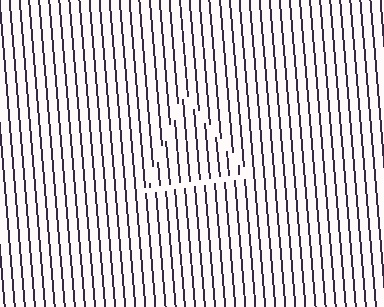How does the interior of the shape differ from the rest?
The interior of the shape contains the same grating, shifted by half a period — the contour is defined by the phase discontinuity where line-ends from the inner and outer gratings abut.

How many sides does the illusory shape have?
3 sides — the line-ends trace a triangle.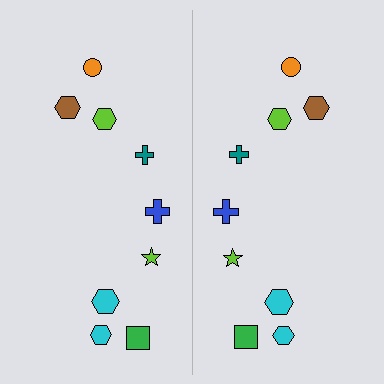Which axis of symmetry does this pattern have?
The pattern has a vertical axis of symmetry running through the center of the image.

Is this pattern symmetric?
Yes, this pattern has bilateral (reflection) symmetry.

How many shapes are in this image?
There are 18 shapes in this image.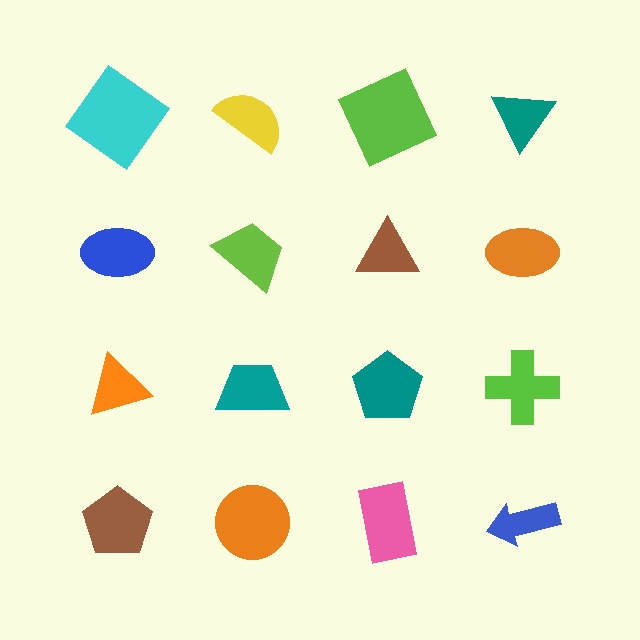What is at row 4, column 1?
A brown pentagon.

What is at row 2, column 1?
A blue ellipse.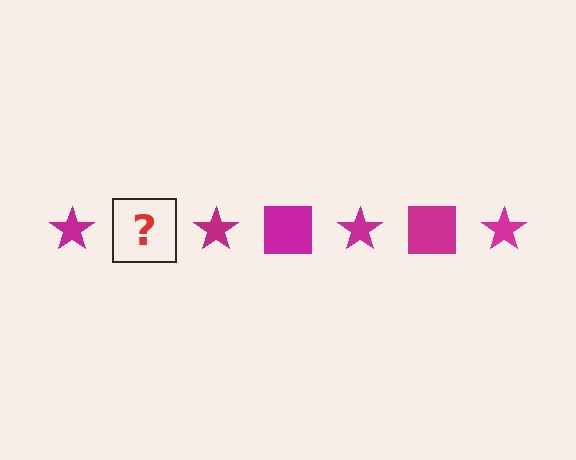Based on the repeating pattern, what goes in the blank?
The blank should be a magenta square.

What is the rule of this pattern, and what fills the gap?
The rule is that the pattern cycles through star, square shapes in magenta. The gap should be filled with a magenta square.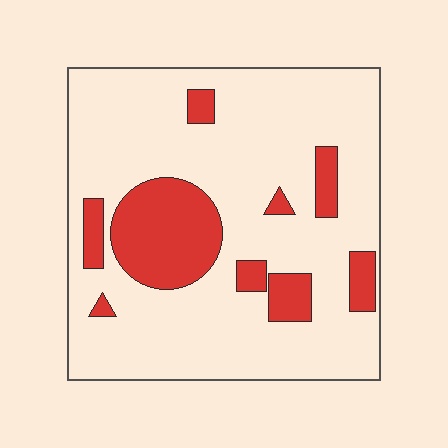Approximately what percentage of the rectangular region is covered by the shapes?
Approximately 20%.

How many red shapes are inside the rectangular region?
9.